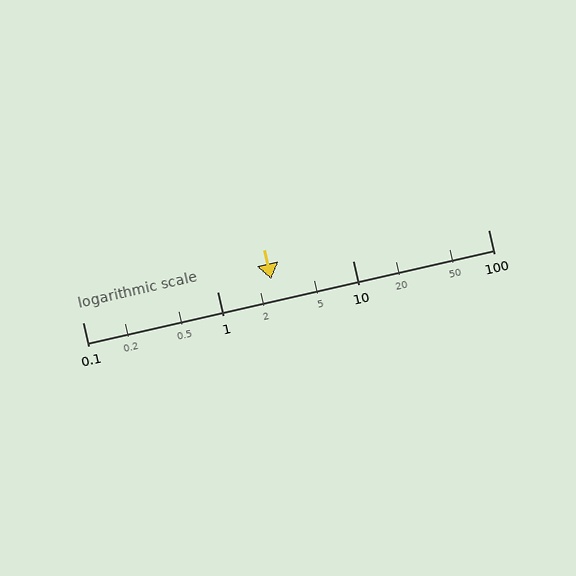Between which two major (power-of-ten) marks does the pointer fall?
The pointer is between 1 and 10.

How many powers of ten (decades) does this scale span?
The scale spans 3 decades, from 0.1 to 100.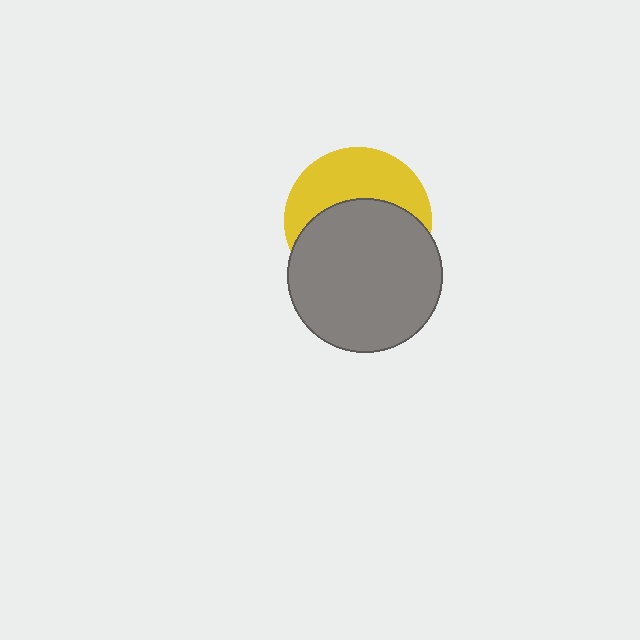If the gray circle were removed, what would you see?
You would see the complete yellow circle.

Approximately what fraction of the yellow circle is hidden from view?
Roughly 58% of the yellow circle is hidden behind the gray circle.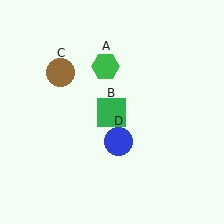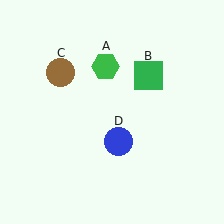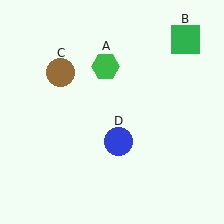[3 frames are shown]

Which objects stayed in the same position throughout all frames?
Green hexagon (object A) and brown circle (object C) and blue circle (object D) remained stationary.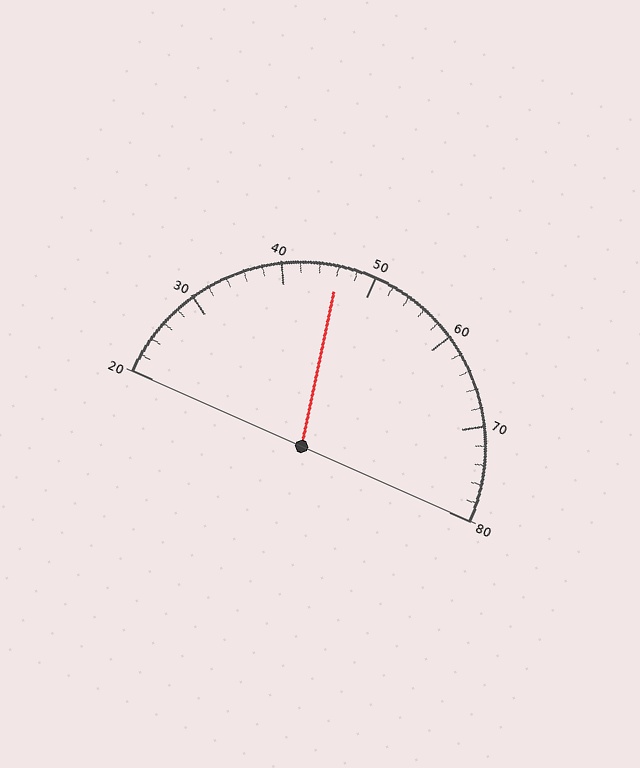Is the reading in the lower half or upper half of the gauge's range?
The reading is in the lower half of the range (20 to 80).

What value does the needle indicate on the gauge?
The needle indicates approximately 46.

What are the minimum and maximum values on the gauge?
The gauge ranges from 20 to 80.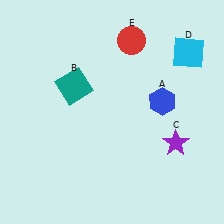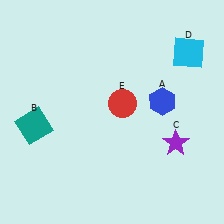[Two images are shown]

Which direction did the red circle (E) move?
The red circle (E) moved down.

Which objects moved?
The objects that moved are: the teal square (B), the red circle (E).